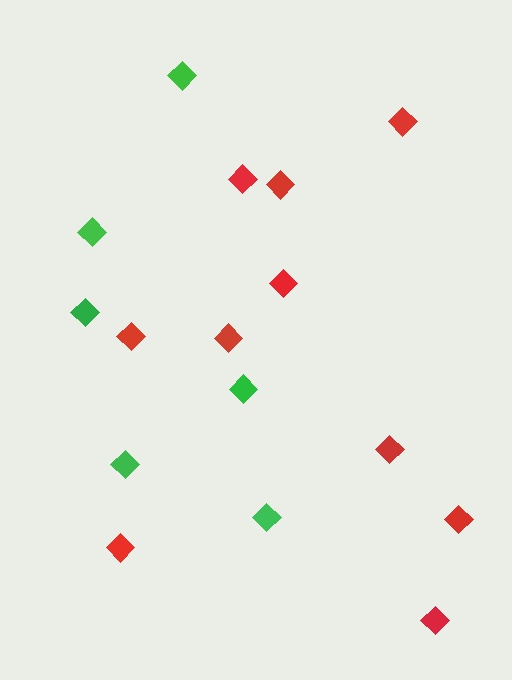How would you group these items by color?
There are 2 groups: one group of green diamonds (6) and one group of red diamonds (10).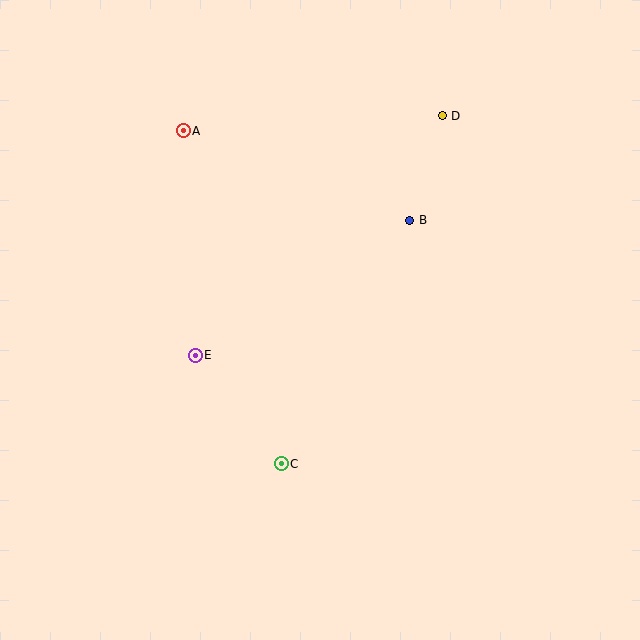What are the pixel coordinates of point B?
Point B is at (410, 220).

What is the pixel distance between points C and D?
The distance between C and D is 383 pixels.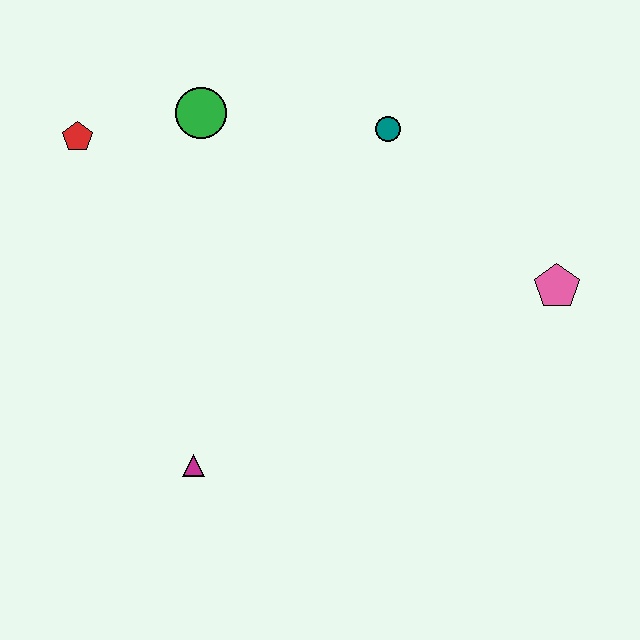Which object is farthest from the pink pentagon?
The red pentagon is farthest from the pink pentagon.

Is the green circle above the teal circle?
Yes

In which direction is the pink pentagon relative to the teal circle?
The pink pentagon is to the right of the teal circle.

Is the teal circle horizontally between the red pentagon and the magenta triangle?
No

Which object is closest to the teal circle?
The green circle is closest to the teal circle.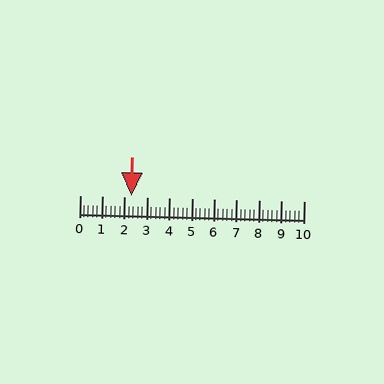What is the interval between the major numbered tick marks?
The major tick marks are spaced 1 units apart.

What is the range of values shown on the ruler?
The ruler shows values from 0 to 10.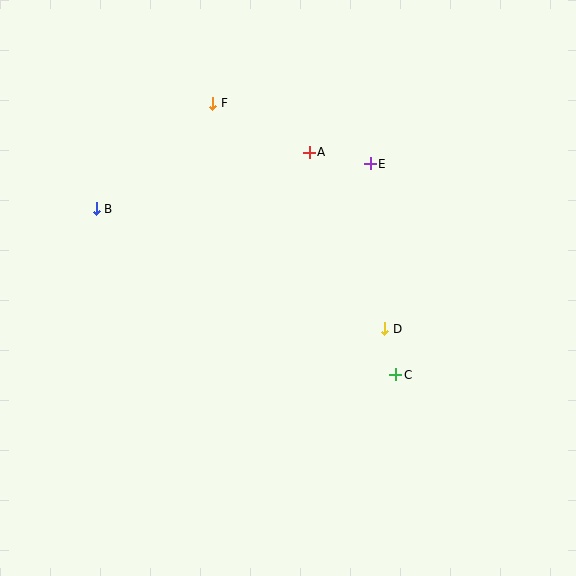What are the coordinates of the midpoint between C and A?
The midpoint between C and A is at (352, 263).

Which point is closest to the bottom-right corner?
Point C is closest to the bottom-right corner.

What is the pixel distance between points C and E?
The distance between C and E is 213 pixels.